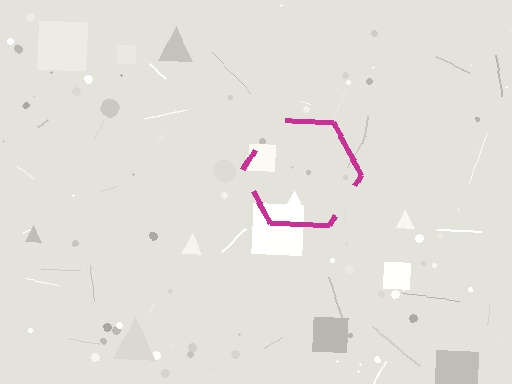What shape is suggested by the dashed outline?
The dashed outline suggests a hexagon.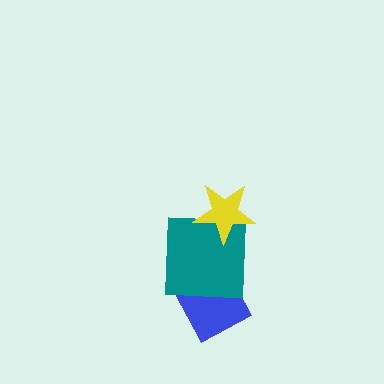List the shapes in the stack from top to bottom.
From top to bottom: the yellow star, the teal square, the blue diamond.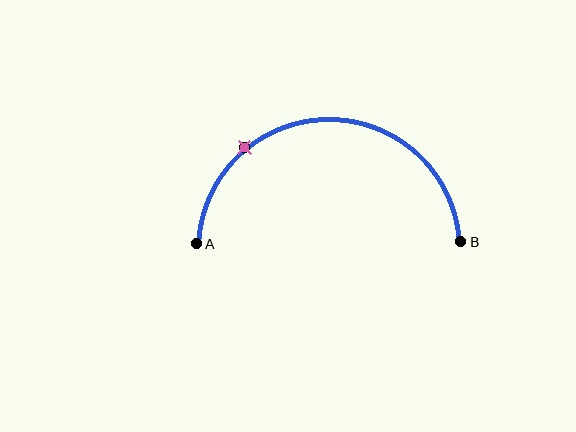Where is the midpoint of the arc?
The arc midpoint is the point on the curve farthest from the straight line joining A and B. It sits above that line.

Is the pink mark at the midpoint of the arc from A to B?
No. The pink mark lies on the arc but is closer to endpoint A. The arc midpoint would be at the point on the curve equidistant along the arc from both A and B.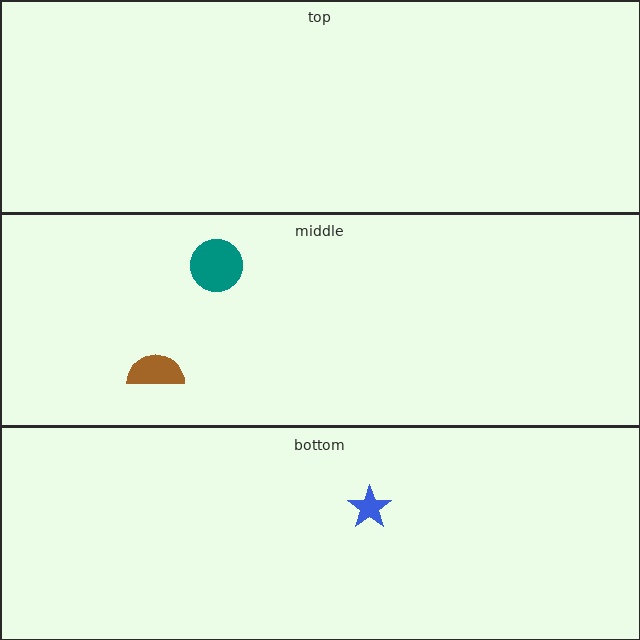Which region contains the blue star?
The bottom region.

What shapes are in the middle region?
The teal circle, the brown semicircle.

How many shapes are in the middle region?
2.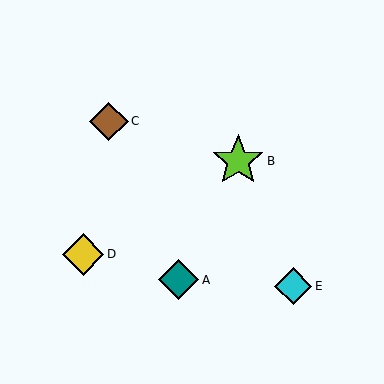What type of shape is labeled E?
Shape E is a cyan diamond.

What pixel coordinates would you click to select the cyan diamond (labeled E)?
Click at (293, 286) to select the cyan diamond E.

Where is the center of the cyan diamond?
The center of the cyan diamond is at (293, 286).